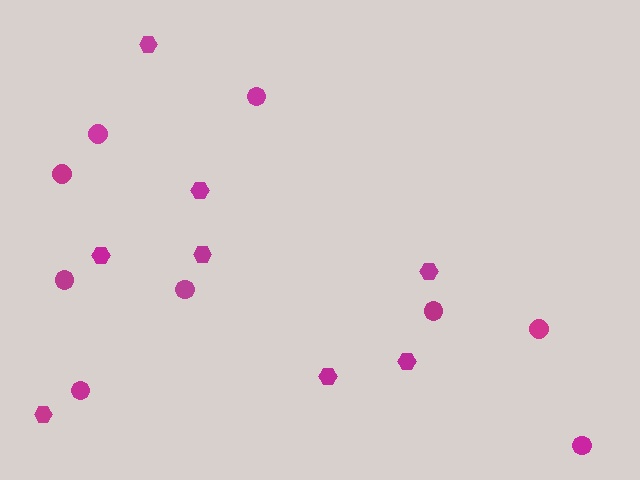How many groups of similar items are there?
There are 2 groups: one group of hexagons (8) and one group of circles (9).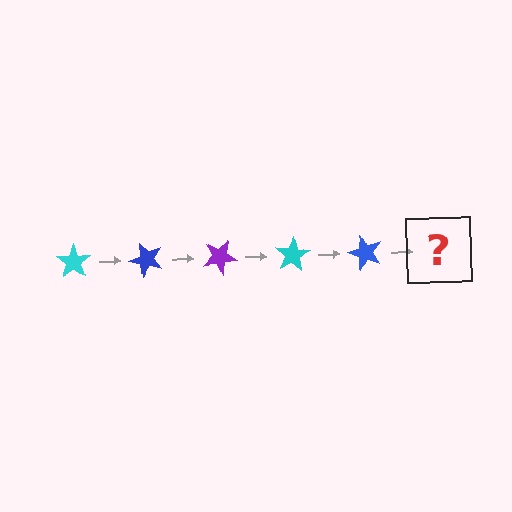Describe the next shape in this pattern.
It should be a purple star, rotated 250 degrees from the start.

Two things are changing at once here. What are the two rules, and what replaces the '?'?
The two rules are that it rotates 50 degrees each step and the color cycles through cyan, blue, and purple. The '?' should be a purple star, rotated 250 degrees from the start.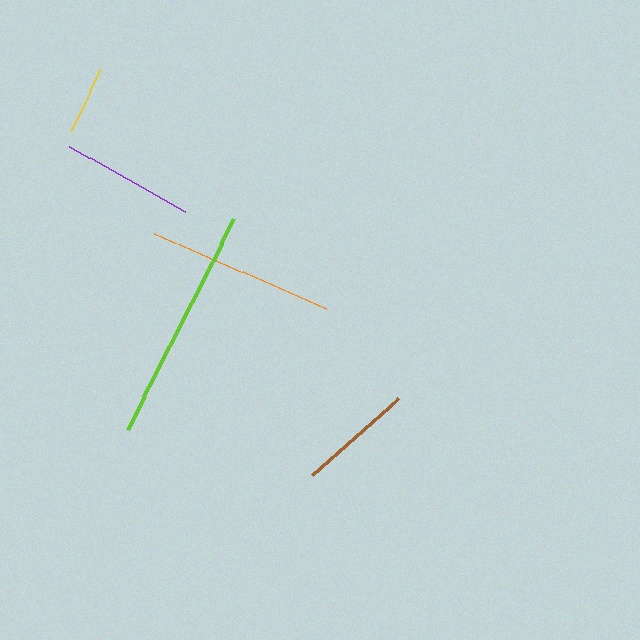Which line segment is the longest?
The lime line is the longest at approximately 237 pixels.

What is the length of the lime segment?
The lime segment is approximately 237 pixels long.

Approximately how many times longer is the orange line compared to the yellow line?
The orange line is approximately 2.8 times the length of the yellow line.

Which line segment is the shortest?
The yellow line is the shortest at approximately 68 pixels.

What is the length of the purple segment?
The purple segment is approximately 133 pixels long.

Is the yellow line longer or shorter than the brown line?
The brown line is longer than the yellow line.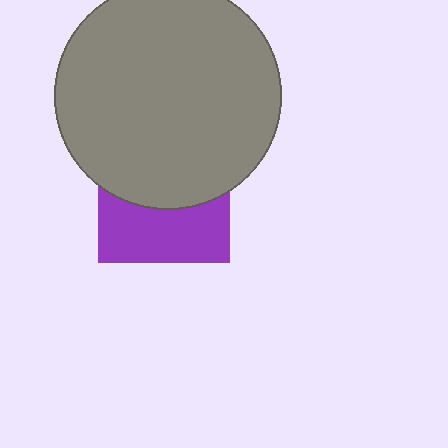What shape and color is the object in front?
The object in front is a gray circle.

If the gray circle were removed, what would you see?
You would see the complete purple square.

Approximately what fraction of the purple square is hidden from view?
Roughly 54% of the purple square is hidden behind the gray circle.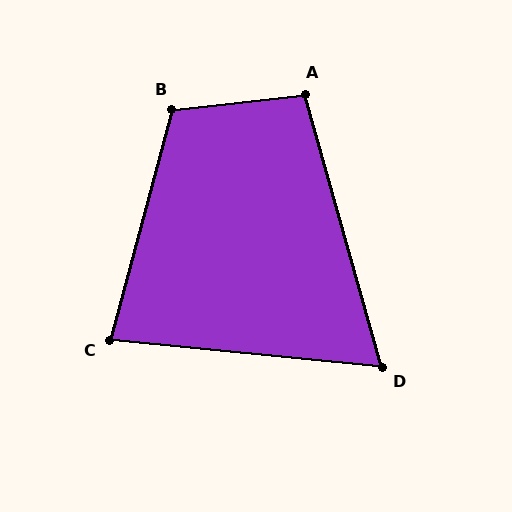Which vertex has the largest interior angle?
B, at approximately 112 degrees.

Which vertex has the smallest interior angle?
D, at approximately 68 degrees.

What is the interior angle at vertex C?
Approximately 81 degrees (acute).